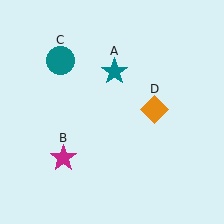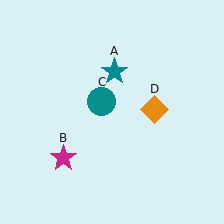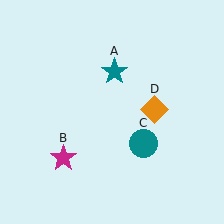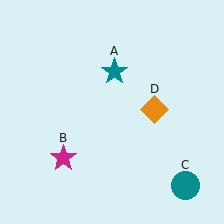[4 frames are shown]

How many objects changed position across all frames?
1 object changed position: teal circle (object C).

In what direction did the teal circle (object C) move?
The teal circle (object C) moved down and to the right.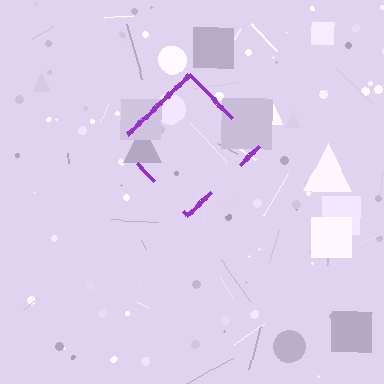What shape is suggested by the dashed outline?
The dashed outline suggests a diamond.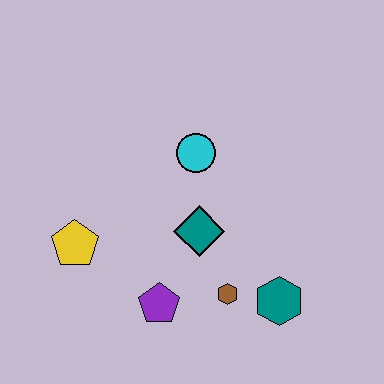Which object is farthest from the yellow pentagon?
The teal hexagon is farthest from the yellow pentagon.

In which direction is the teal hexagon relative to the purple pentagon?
The teal hexagon is to the right of the purple pentagon.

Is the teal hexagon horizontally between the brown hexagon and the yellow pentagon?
No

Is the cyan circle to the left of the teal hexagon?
Yes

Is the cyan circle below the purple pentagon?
No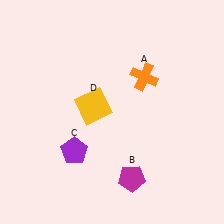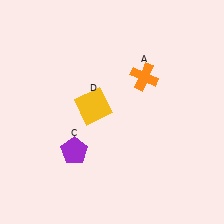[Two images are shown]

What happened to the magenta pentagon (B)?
The magenta pentagon (B) was removed in Image 2. It was in the bottom-right area of Image 1.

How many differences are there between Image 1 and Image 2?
There is 1 difference between the two images.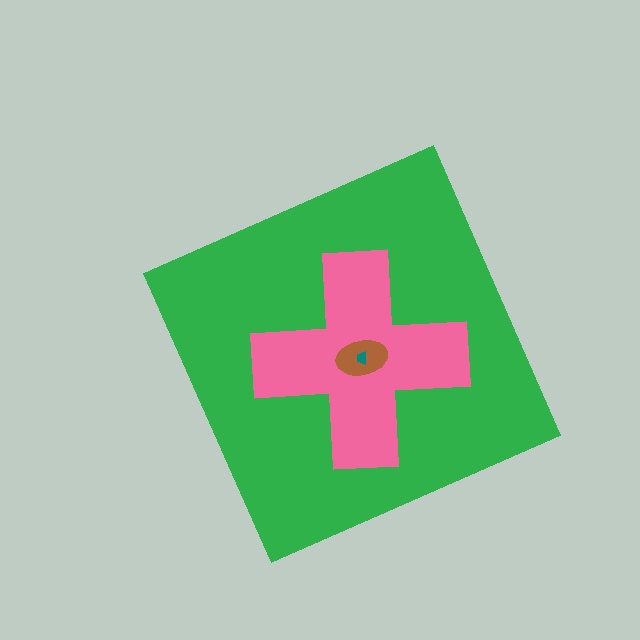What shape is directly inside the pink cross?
The brown ellipse.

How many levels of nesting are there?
4.